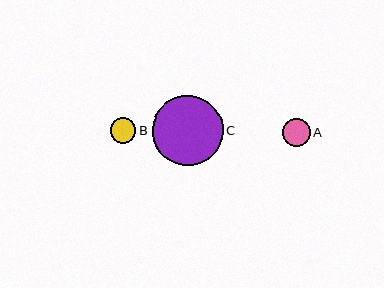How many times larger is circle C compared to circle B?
Circle C is approximately 2.8 times the size of circle B.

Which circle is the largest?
Circle C is the largest with a size of approximately 71 pixels.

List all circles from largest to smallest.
From largest to smallest: C, A, B.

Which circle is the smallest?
Circle B is the smallest with a size of approximately 25 pixels.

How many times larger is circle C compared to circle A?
Circle C is approximately 2.5 times the size of circle A.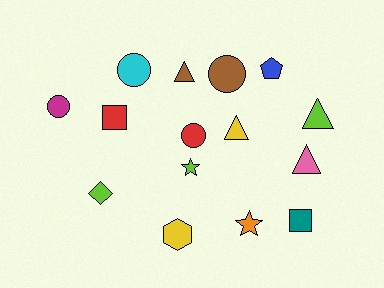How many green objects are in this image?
There are no green objects.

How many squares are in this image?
There are 2 squares.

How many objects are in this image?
There are 15 objects.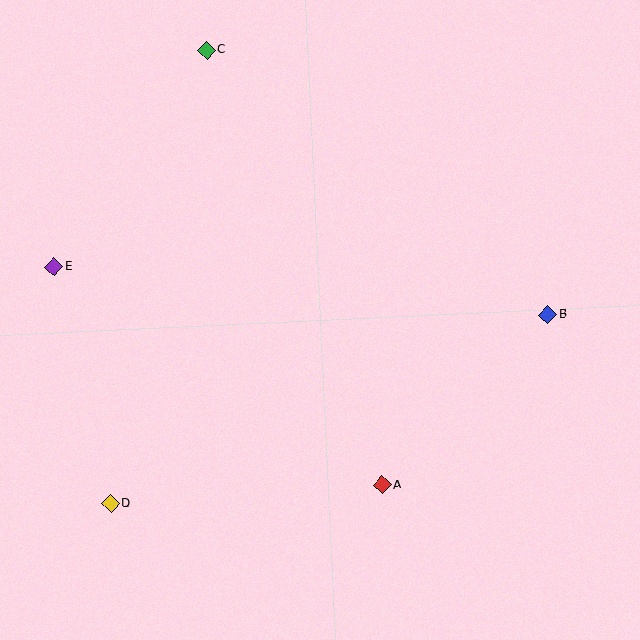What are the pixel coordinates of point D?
Point D is at (110, 504).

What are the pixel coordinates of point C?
Point C is at (206, 50).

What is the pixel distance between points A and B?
The distance between A and B is 238 pixels.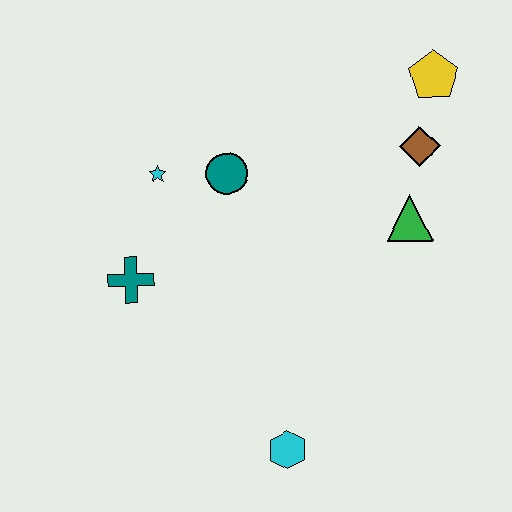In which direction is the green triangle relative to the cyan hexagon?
The green triangle is above the cyan hexagon.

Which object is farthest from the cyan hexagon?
The yellow pentagon is farthest from the cyan hexagon.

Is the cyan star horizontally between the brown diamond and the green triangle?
No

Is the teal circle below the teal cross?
No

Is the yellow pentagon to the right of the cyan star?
Yes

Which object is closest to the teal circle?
The cyan star is closest to the teal circle.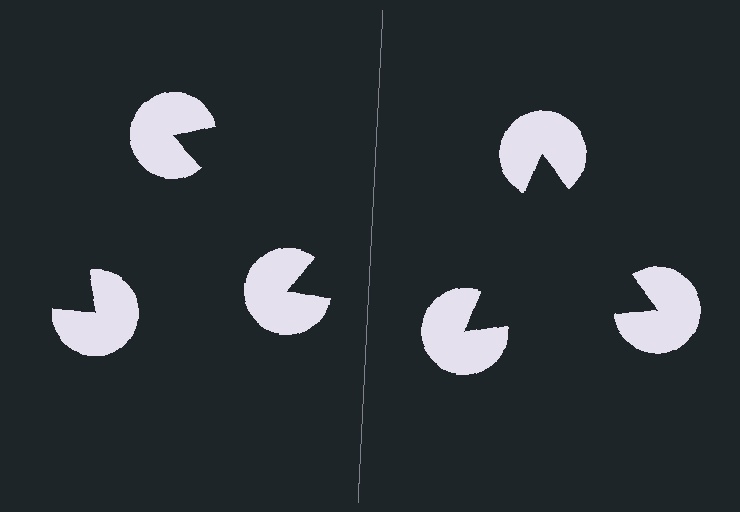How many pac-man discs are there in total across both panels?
6 — 3 on each side.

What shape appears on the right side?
An illusory triangle.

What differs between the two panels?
The pac-man discs are positioned identically on both sides; only the wedge orientations differ. On the right they align to a triangle; on the left they are misaligned.